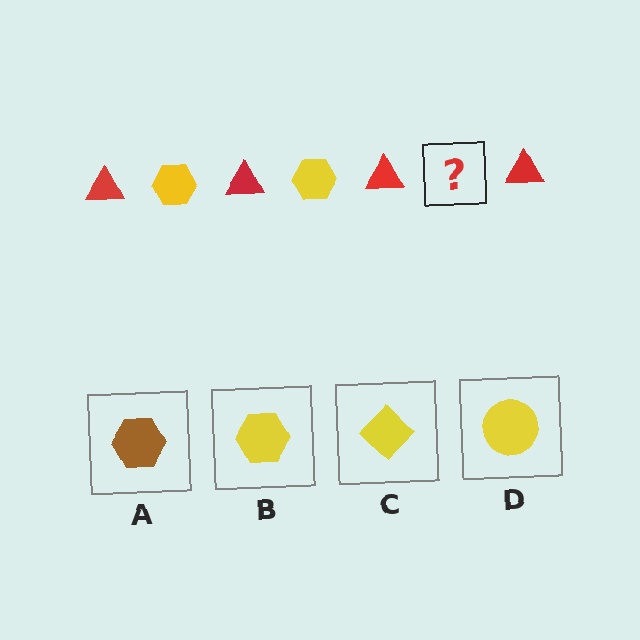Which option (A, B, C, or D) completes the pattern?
B.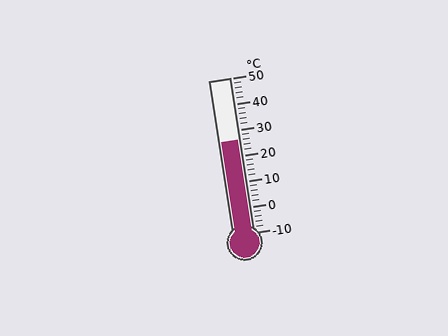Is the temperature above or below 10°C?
The temperature is above 10°C.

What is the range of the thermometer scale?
The thermometer scale ranges from -10°C to 50°C.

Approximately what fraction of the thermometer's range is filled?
The thermometer is filled to approximately 60% of its range.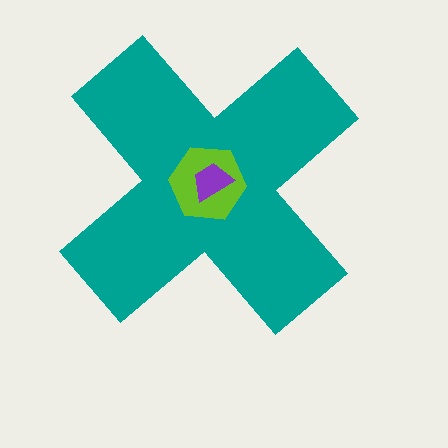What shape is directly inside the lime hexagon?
The purple trapezoid.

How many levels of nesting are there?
3.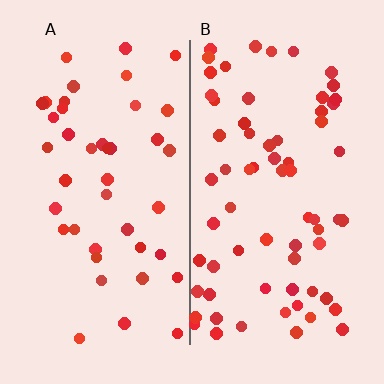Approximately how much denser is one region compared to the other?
Approximately 1.6× — region B over region A.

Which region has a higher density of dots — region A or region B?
B (the right).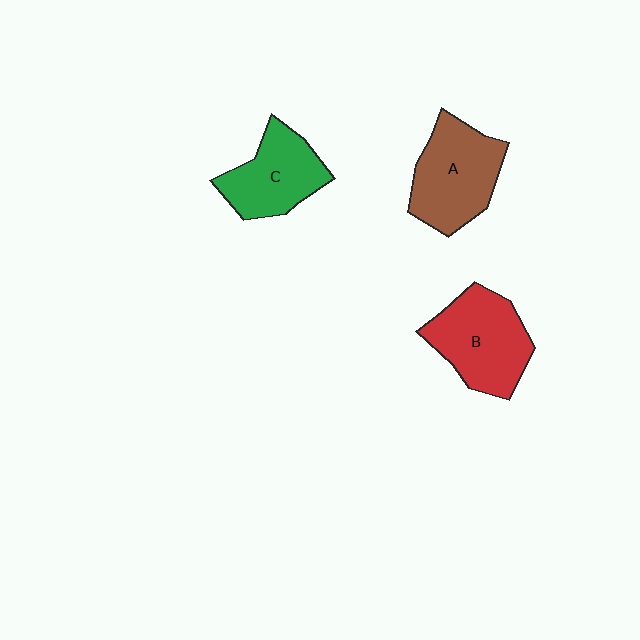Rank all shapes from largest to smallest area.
From largest to smallest: B (red), A (brown), C (green).